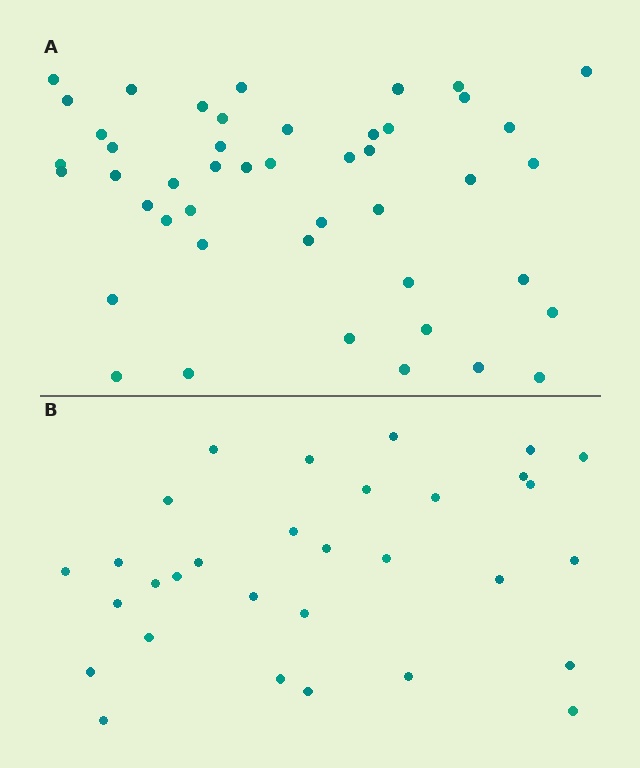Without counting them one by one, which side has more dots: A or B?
Region A (the top region) has more dots.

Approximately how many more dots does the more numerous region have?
Region A has approximately 15 more dots than region B.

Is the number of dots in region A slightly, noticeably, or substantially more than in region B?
Region A has substantially more. The ratio is roughly 1.5 to 1.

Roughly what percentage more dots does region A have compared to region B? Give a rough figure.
About 50% more.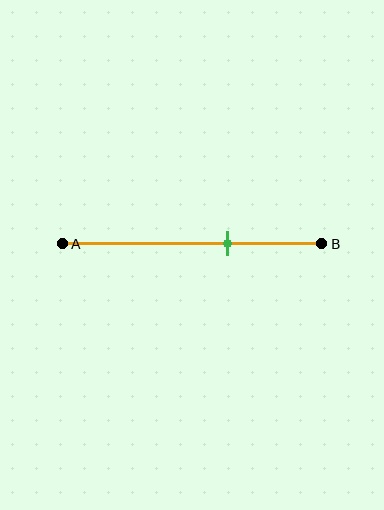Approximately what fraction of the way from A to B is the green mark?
The green mark is approximately 65% of the way from A to B.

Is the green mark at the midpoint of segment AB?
No, the mark is at about 65% from A, not at the 50% midpoint.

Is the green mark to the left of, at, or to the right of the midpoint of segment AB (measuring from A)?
The green mark is to the right of the midpoint of segment AB.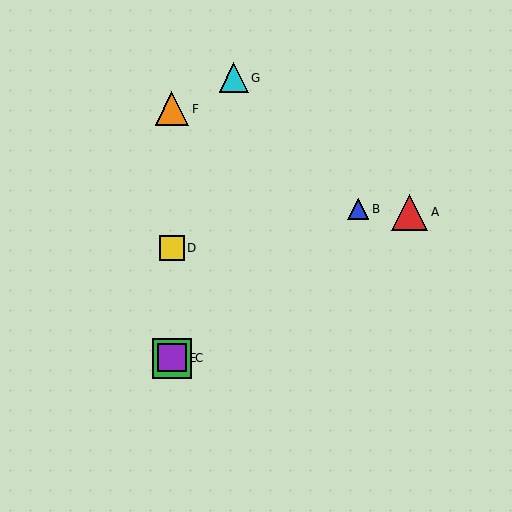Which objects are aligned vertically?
Objects C, D, E, F are aligned vertically.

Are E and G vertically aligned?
No, E is at x≈172 and G is at x≈234.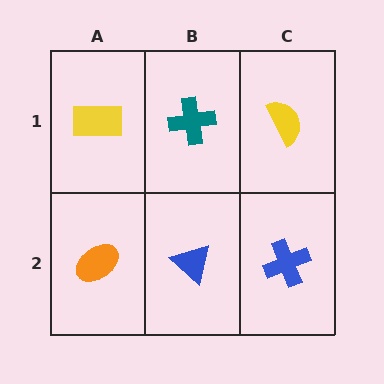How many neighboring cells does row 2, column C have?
2.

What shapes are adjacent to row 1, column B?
A blue triangle (row 2, column B), a yellow rectangle (row 1, column A), a yellow semicircle (row 1, column C).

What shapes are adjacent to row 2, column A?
A yellow rectangle (row 1, column A), a blue triangle (row 2, column B).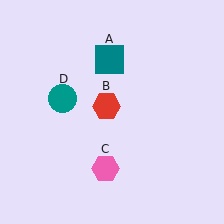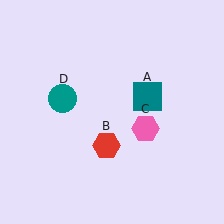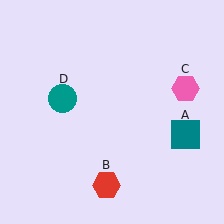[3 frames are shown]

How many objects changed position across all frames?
3 objects changed position: teal square (object A), red hexagon (object B), pink hexagon (object C).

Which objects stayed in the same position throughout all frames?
Teal circle (object D) remained stationary.